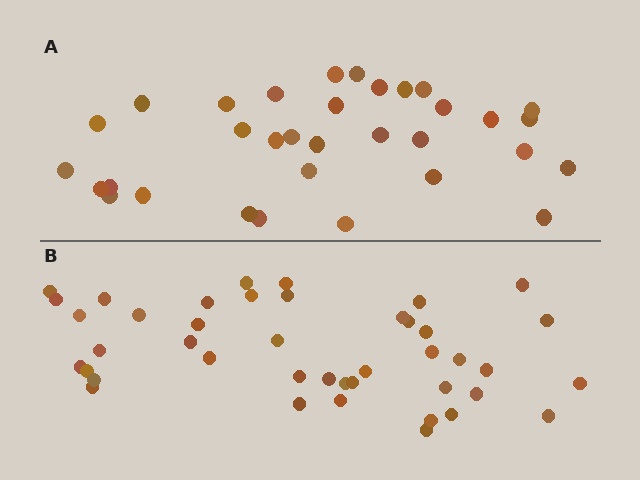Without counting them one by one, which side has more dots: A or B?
Region B (the bottom region) has more dots.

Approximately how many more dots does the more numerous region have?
Region B has roughly 8 or so more dots than region A.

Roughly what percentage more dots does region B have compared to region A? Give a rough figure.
About 25% more.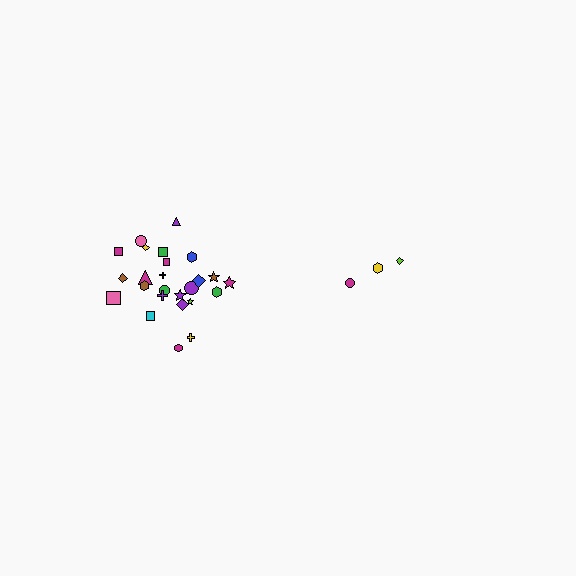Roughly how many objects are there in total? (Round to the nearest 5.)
Roughly 30 objects in total.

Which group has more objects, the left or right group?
The left group.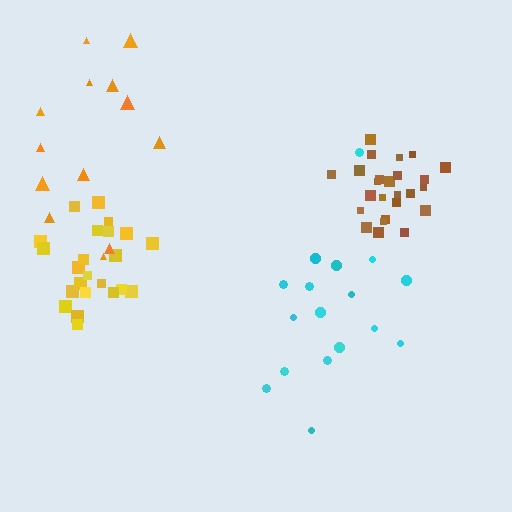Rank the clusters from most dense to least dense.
brown, yellow, cyan, orange.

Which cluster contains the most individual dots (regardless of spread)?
Brown (25).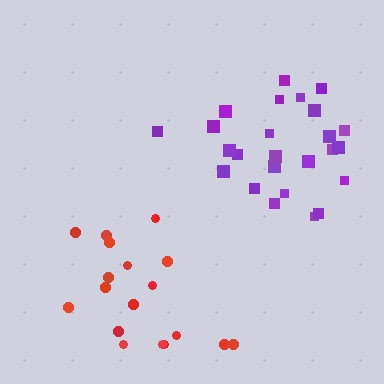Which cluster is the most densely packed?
Purple.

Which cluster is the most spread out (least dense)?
Red.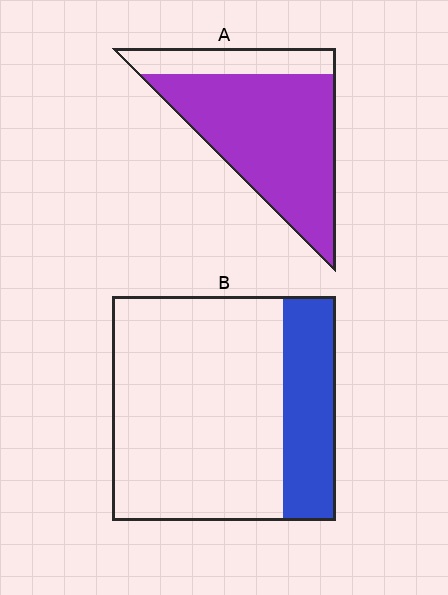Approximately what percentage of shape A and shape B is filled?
A is approximately 80% and B is approximately 25%.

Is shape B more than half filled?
No.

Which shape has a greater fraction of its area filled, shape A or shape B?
Shape A.